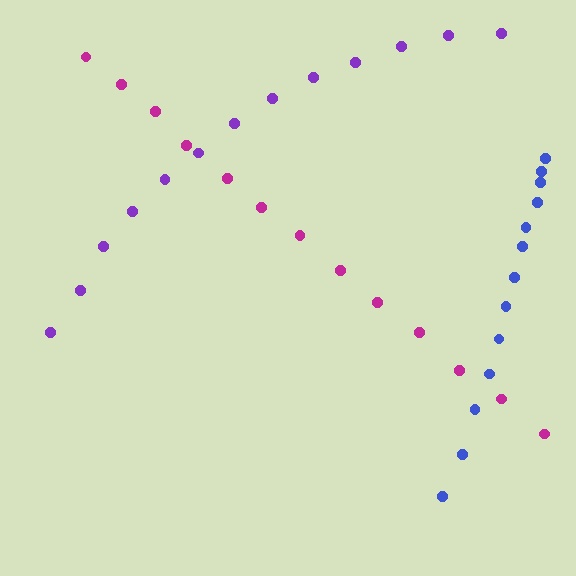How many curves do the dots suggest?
There are 3 distinct paths.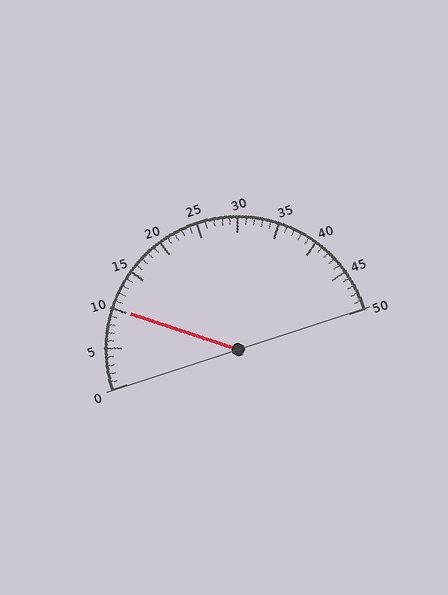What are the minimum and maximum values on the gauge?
The gauge ranges from 0 to 50.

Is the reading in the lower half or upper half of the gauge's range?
The reading is in the lower half of the range (0 to 50).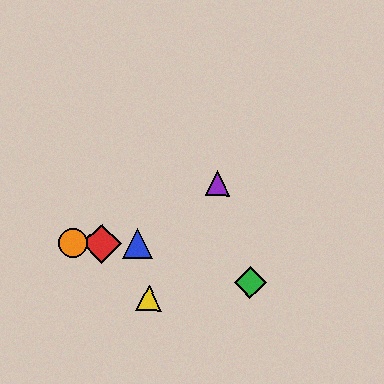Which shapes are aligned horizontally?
The red diamond, the blue triangle, the orange circle are aligned horizontally.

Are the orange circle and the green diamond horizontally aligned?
No, the orange circle is at y≈243 and the green diamond is at y≈283.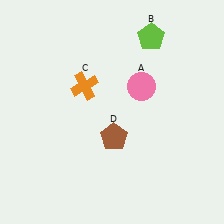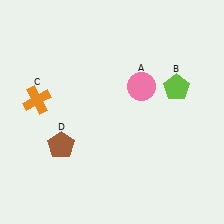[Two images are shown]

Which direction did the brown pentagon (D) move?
The brown pentagon (D) moved left.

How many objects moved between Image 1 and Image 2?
3 objects moved between the two images.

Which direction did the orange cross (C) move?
The orange cross (C) moved left.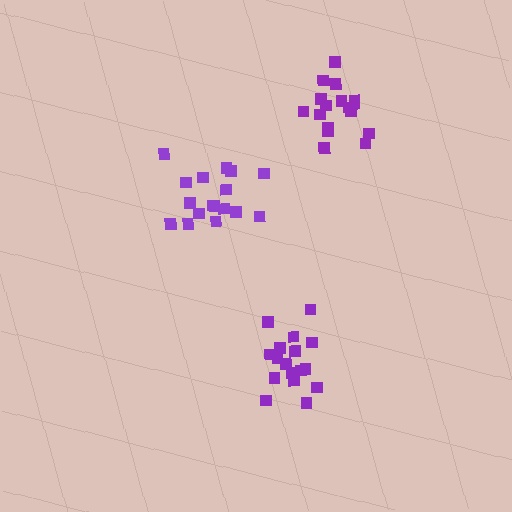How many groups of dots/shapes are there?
There are 3 groups.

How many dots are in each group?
Group 1: 17 dots, Group 2: 17 dots, Group 3: 17 dots (51 total).